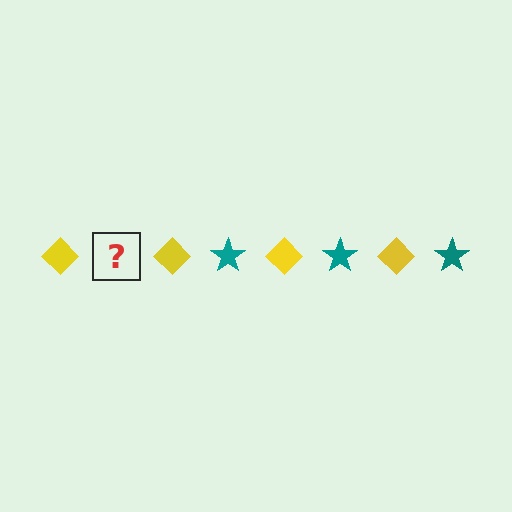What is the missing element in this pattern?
The missing element is a teal star.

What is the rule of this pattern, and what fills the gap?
The rule is that the pattern alternates between yellow diamond and teal star. The gap should be filled with a teal star.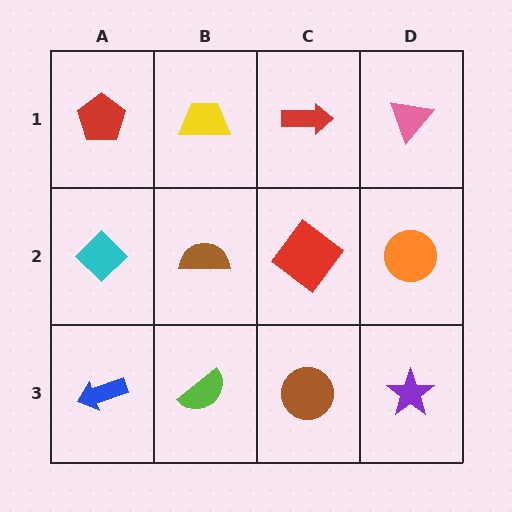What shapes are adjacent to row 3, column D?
An orange circle (row 2, column D), a brown circle (row 3, column C).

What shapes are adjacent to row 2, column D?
A pink triangle (row 1, column D), a purple star (row 3, column D), a red diamond (row 2, column C).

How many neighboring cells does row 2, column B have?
4.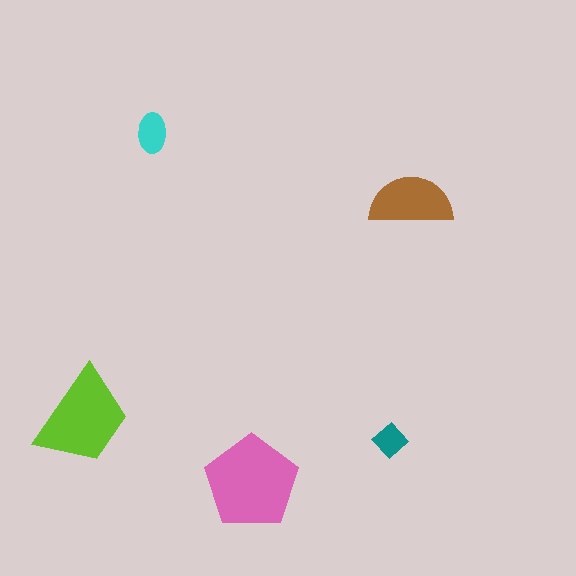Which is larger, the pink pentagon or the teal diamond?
The pink pentagon.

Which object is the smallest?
The teal diamond.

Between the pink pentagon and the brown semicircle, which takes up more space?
The pink pentagon.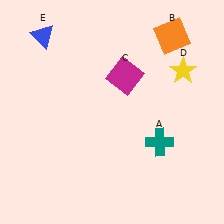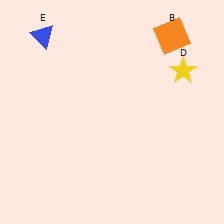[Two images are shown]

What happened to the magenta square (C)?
The magenta square (C) was removed in Image 2. It was in the top-right area of Image 1.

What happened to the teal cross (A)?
The teal cross (A) was removed in Image 2. It was in the bottom-right area of Image 1.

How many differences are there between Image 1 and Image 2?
There are 2 differences between the two images.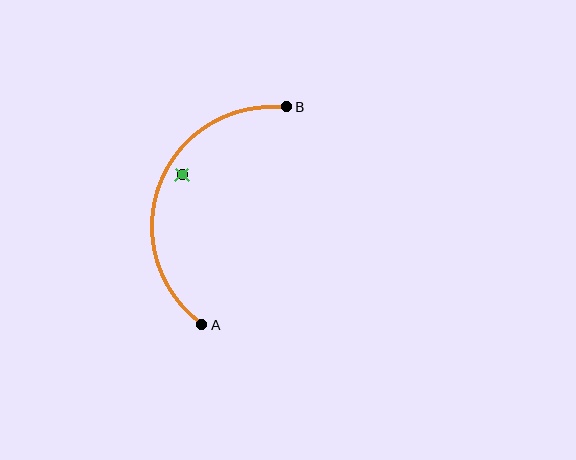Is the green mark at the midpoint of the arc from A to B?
No — the green mark does not lie on the arc at all. It sits slightly inside the curve.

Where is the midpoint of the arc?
The arc midpoint is the point on the curve farthest from the straight line joining A and B. It sits to the left of that line.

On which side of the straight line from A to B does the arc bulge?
The arc bulges to the left of the straight line connecting A and B.